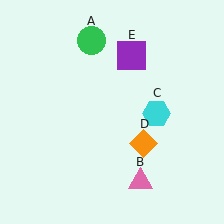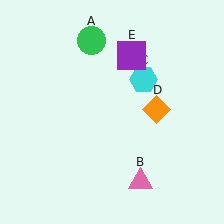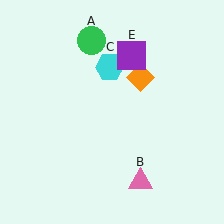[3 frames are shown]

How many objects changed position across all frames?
2 objects changed position: cyan hexagon (object C), orange diamond (object D).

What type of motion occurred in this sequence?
The cyan hexagon (object C), orange diamond (object D) rotated counterclockwise around the center of the scene.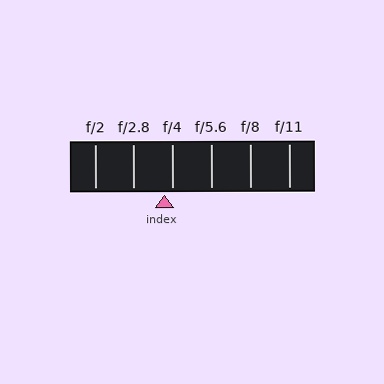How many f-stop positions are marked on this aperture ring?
There are 6 f-stop positions marked.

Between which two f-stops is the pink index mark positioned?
The index mark is between f/2.8 and f/4.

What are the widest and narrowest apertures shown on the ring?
The widest aperture shown is f/2 and the narrowest is f/11.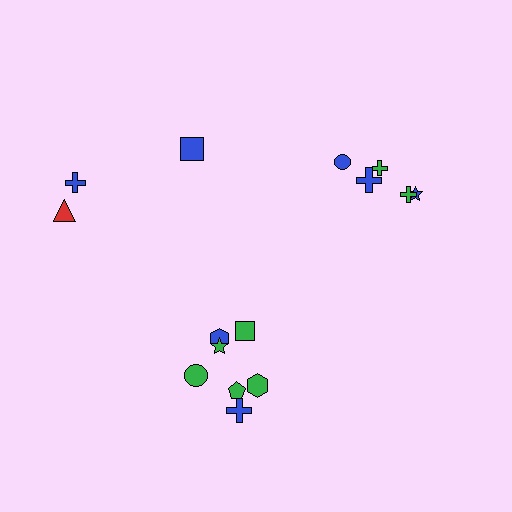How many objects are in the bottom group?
There are 7 objects.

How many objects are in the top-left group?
There are 3 objects.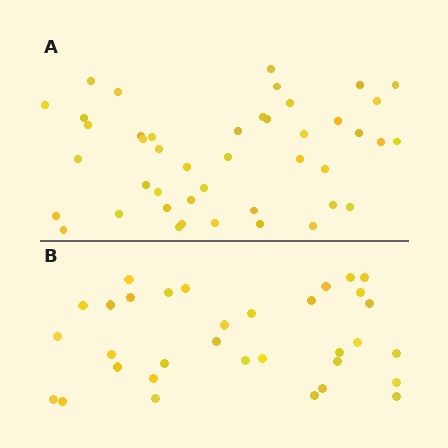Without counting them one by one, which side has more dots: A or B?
Region A (the top region) has more dots.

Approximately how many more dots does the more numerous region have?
Region A has roughly 12 or so more dots than region B.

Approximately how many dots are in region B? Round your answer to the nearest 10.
About 30 dots. (The exact count is 33, which rounds to 30.)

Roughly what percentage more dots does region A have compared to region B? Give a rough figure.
About 35% more.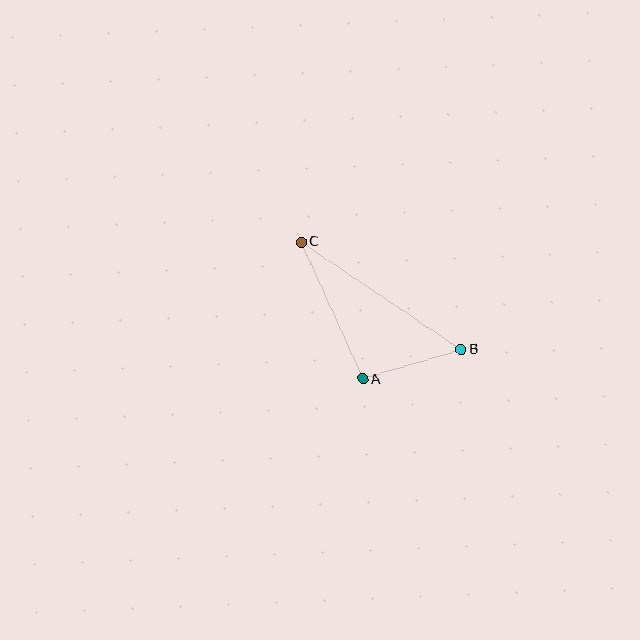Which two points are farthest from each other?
Points B and C are farthest from each other.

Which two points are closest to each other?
Points A and B are closest to each other.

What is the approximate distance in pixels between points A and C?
The distance between A and C is approximately 150 pixels.